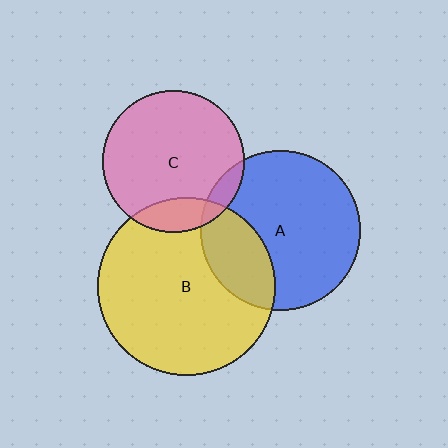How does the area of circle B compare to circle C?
Approximately 1.6 times.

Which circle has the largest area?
Circle B (yellow).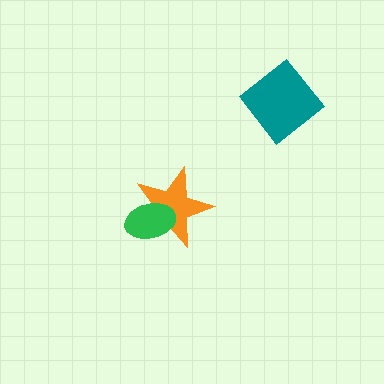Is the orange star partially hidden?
Yes, it is partially covered by another shape.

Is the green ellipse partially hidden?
No, no other shape covers it.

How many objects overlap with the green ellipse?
1 object overlaps with the green ellipse.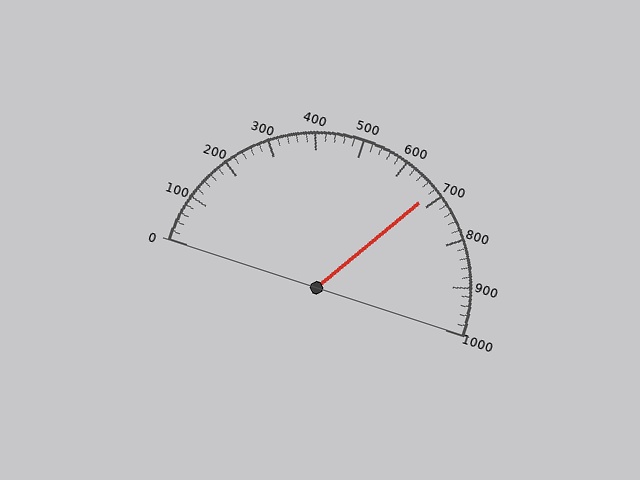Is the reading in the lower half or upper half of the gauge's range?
The reading is in the upper half of the range (0 to 1000).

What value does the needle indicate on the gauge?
The needle indicates approximately 680.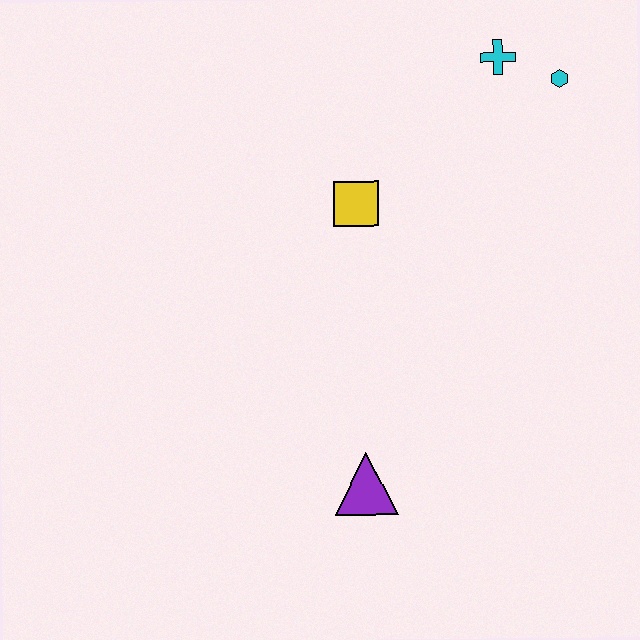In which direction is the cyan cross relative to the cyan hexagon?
The cyan cross is to the left of the cyan hexagon.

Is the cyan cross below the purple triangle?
No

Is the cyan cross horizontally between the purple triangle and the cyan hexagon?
Yes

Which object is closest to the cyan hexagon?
The cyan cross is closest to the cyan hexagon.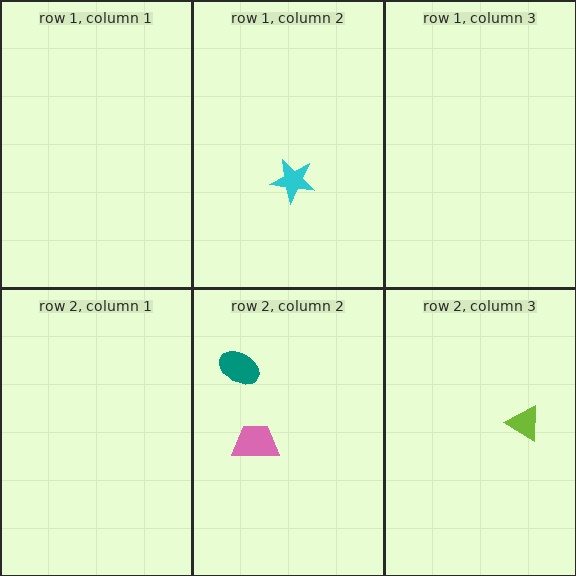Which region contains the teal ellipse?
The row 2, column 2 region.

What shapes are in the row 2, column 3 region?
The lime triangle.